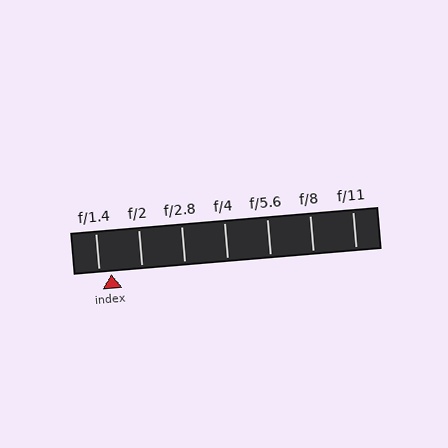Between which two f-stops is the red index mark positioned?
The index mark is between f/1.4 and f/2.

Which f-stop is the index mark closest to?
The index mark is closest to f/1.4.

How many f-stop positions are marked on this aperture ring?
There are 7 f-stop positions marked.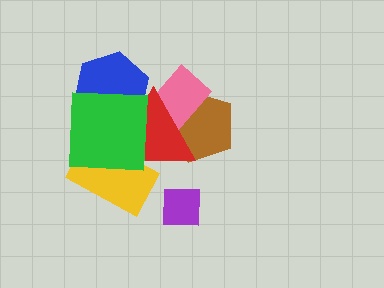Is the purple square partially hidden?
No, no other shape covers it.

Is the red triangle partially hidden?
Yes, it is partially covered by another shape.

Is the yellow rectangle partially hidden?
Yes, it is partially covered by another shape.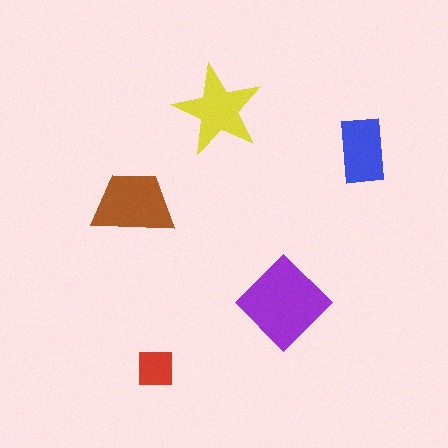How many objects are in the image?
There are 5 objects in the image.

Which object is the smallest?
The red square.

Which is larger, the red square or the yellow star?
The yellow star.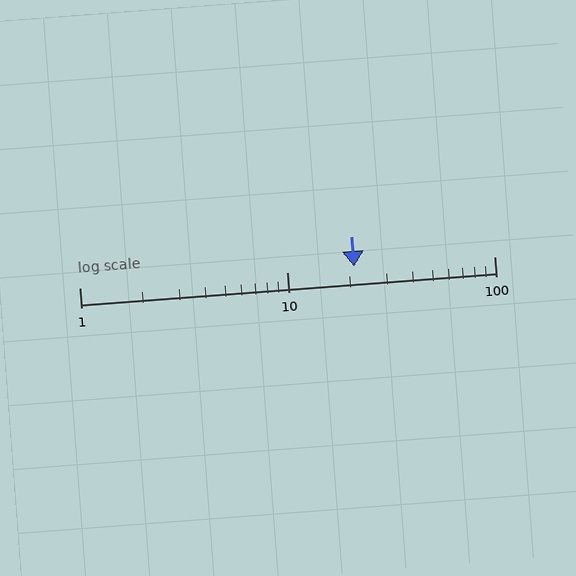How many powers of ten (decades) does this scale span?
The scale spans 2 decades, from 1 to 100.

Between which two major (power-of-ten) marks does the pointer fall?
The pointer is between 10 and 100.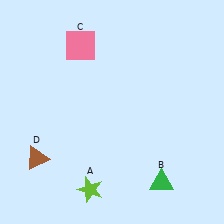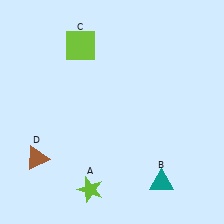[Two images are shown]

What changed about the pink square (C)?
In Image 1, C is pink. In Image 2, it changed to lime.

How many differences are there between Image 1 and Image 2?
There are 2 differences between the two images.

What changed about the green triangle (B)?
In Image 1, B is green. In Image 2, it changed to teal.